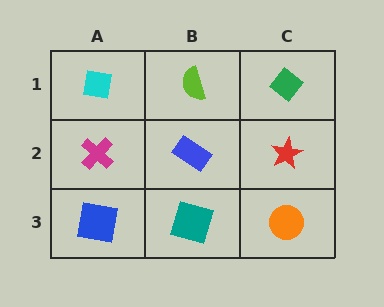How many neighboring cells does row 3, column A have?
2.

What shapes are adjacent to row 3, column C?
A red star (row 2, column C), a teal square (row 3, column B).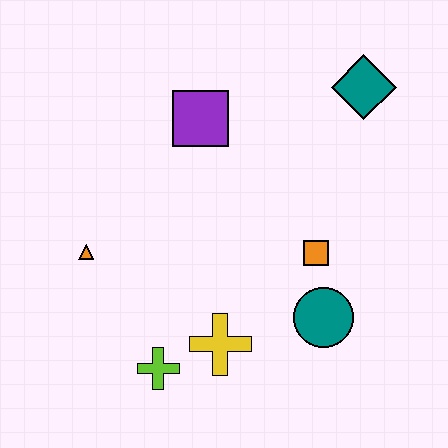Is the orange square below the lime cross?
No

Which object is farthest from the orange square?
The orange triangle is farthest from the orange square.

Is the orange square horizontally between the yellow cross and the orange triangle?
No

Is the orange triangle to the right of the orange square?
No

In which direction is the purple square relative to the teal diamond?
The purple square is to the left of the teal diamond.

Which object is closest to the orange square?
The teal circle is closest to the orange square.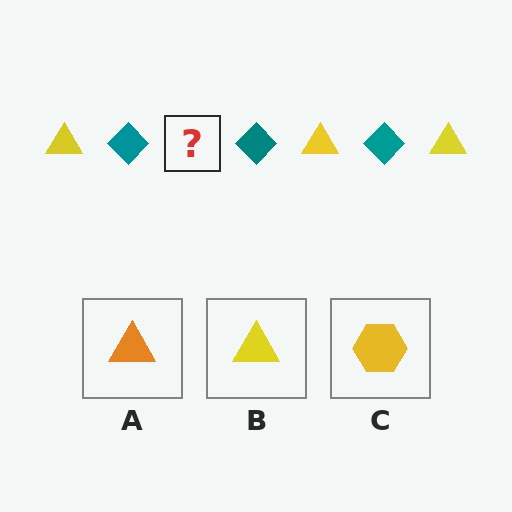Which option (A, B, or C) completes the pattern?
B.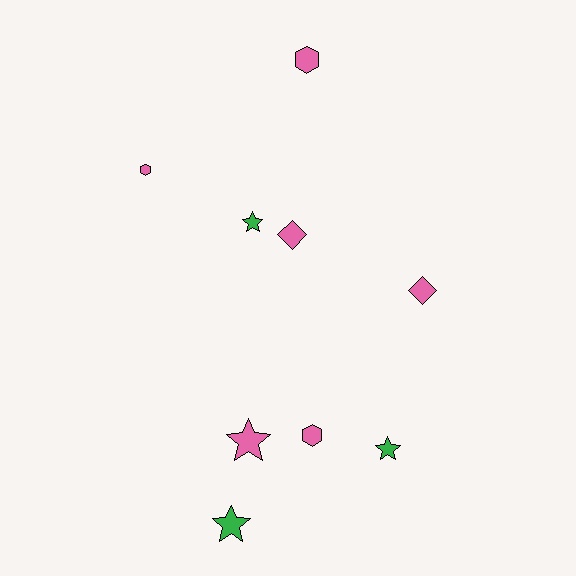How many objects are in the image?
There are 9 objects.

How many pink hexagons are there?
There are 3 pink hexagons.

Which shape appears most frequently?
Star, with 4 objects.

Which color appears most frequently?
Pink, with 6 objects.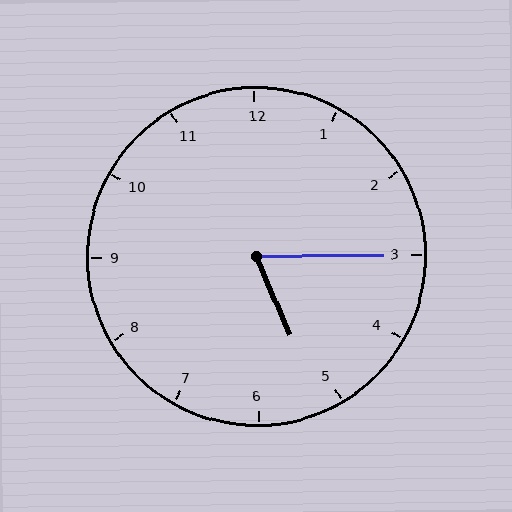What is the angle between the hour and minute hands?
Approximately 68 degrees.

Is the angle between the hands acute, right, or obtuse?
It is acute.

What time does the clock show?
5:15.